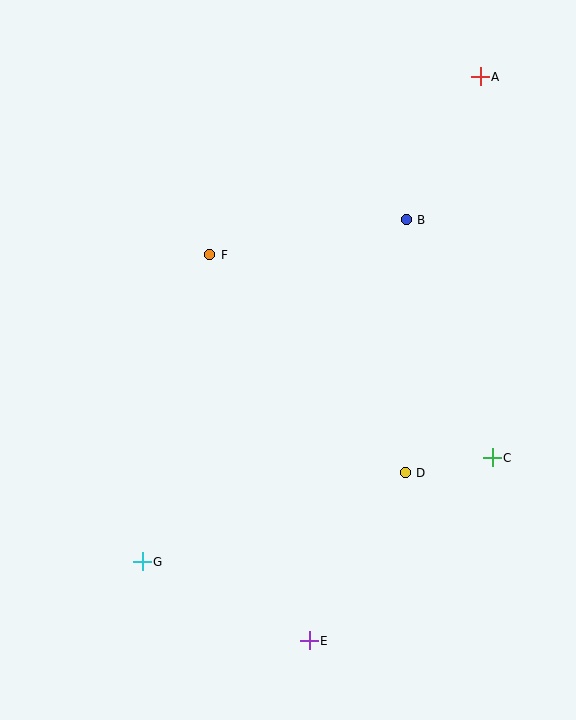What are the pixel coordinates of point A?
Point A is at (480, 77).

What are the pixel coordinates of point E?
Point E is at (309, 641).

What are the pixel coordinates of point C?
Point C is at (492, 458).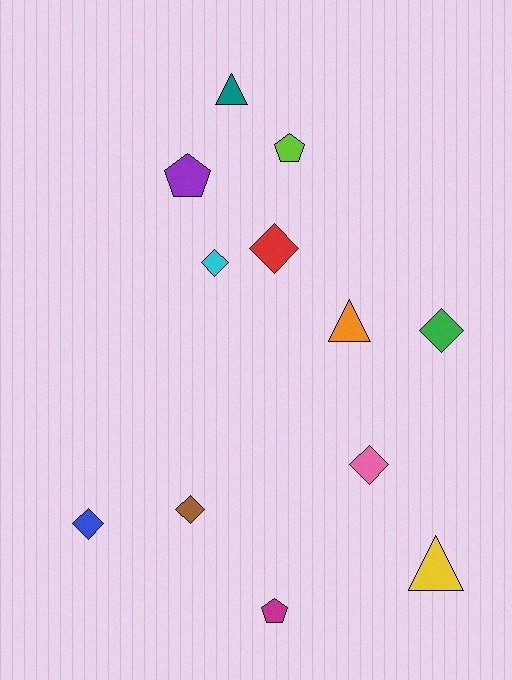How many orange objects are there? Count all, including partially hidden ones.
There is 1 orange object.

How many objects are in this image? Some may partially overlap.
There are 12 objects.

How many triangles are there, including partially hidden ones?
There are 3 triangles.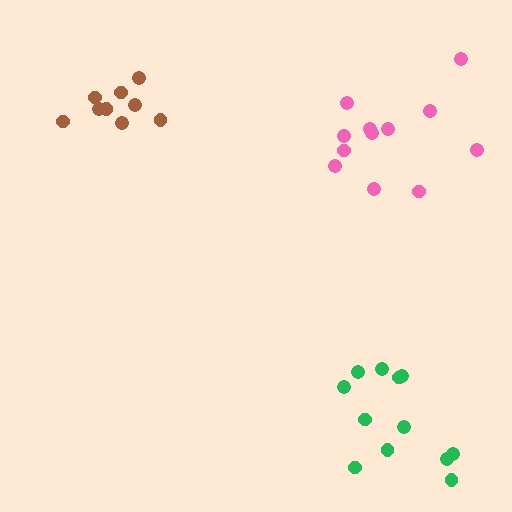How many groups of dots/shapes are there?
There are 3 groups.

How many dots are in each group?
Group 1: 9 dots, Group 2: 12 dots, Group 3: 12 dots (33 total).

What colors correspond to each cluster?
The clusters are colored: brown, pink, green.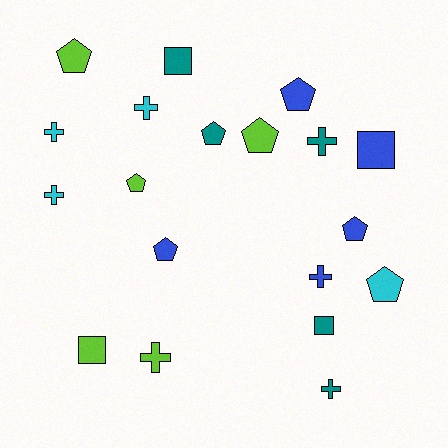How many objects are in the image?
There are 19 objects.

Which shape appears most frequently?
Pentagon, with 8 objects.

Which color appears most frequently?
Blue, with 5 objects.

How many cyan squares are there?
There are no cyan squares.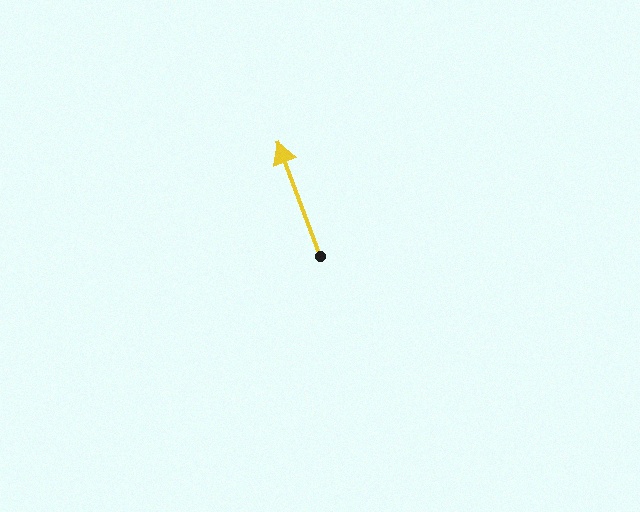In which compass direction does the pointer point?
North.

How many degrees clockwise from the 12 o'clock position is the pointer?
Approximately 340 degrees.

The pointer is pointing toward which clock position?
Roughly 11 o'clock.